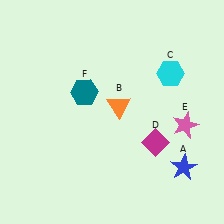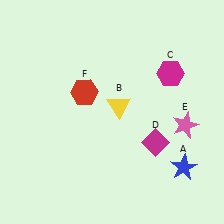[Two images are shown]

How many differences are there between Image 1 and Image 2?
There are 3 differences between the two images.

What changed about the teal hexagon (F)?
In Image 1, F is teal. In Image 2, it changed to red.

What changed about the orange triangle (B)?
In Image 1, B is orange. In Image 2, it changed to yellow.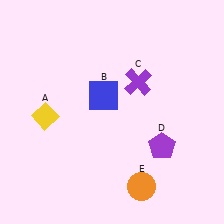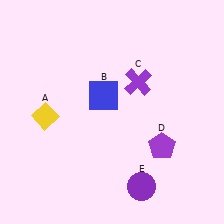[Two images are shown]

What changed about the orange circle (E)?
In Image 1, E is orange. In Image 2, it changed to purple.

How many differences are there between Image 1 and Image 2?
There is 1 difference between the two images.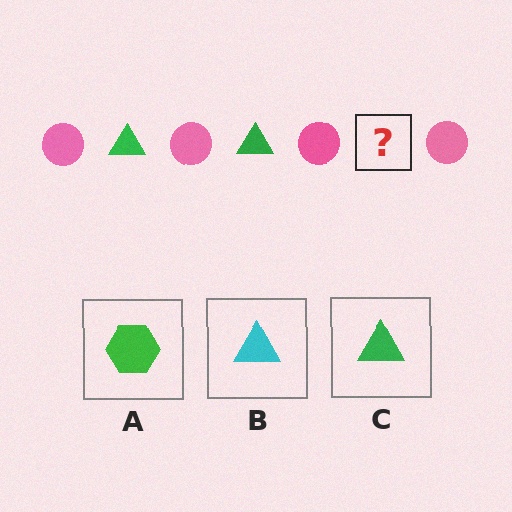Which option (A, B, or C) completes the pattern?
C.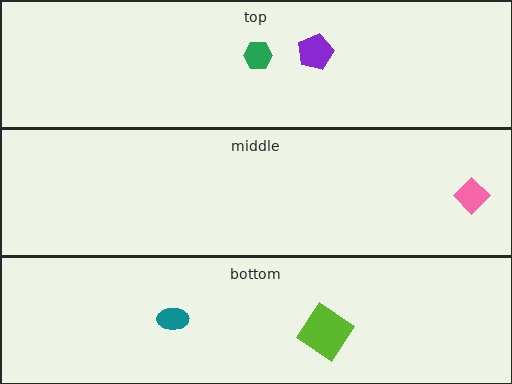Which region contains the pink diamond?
The middle region.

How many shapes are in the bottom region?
2.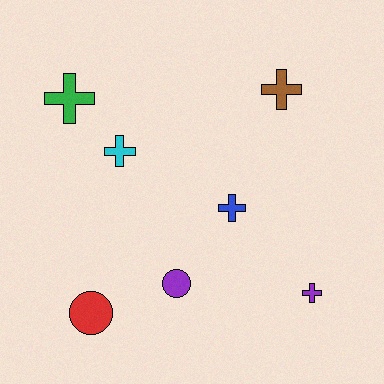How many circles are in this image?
There are 2 circles.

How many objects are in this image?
There are 7 objects.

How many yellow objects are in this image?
There are no yellow objects.